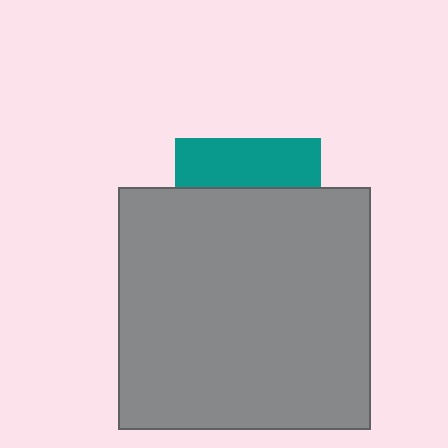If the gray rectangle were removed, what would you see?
You would see the complete teal square.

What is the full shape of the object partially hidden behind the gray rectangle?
The partially hidden object is a teal square.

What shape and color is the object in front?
The object in front is a gray rectangle.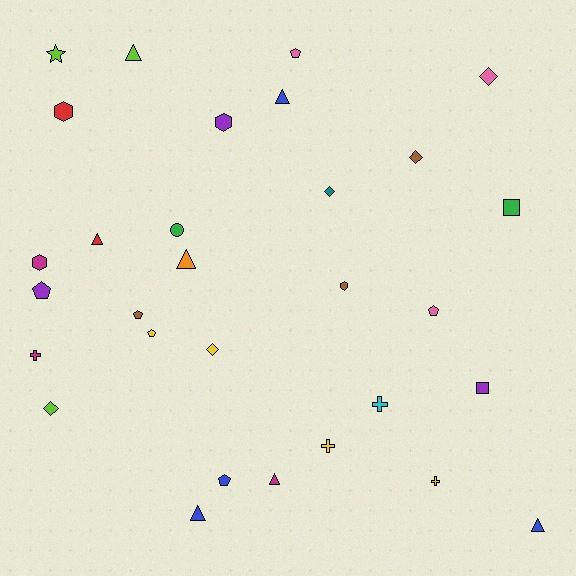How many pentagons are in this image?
There are 6 pentagons.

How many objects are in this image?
There are 30 objects.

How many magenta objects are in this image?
There are 3 magenta objects.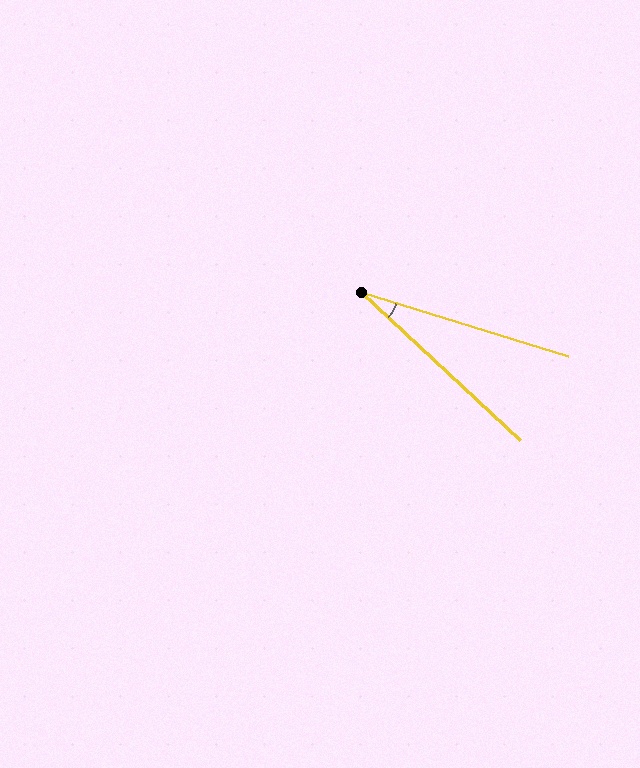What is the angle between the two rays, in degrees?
Approximately 26 degrees.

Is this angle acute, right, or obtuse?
It is acute.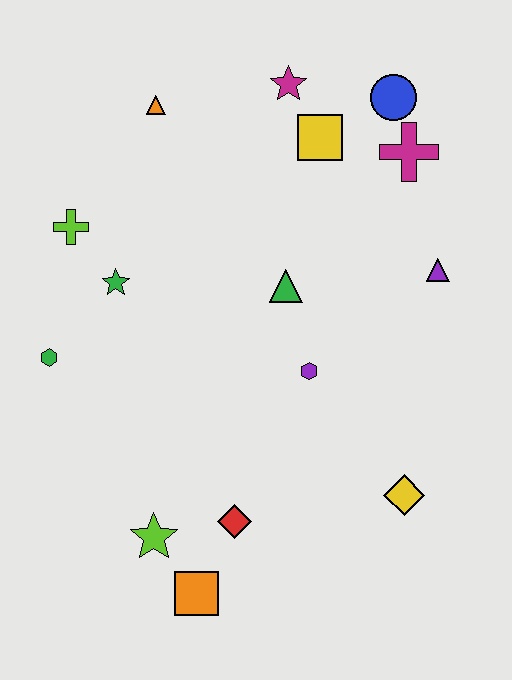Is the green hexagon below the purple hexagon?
No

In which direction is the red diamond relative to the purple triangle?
The red diamond is below the purple triangle.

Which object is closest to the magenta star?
The yellow square is closest to the magenta star.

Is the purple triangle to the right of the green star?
Yes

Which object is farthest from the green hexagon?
The blue circle is farthest from the green hexagon.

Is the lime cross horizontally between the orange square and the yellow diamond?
No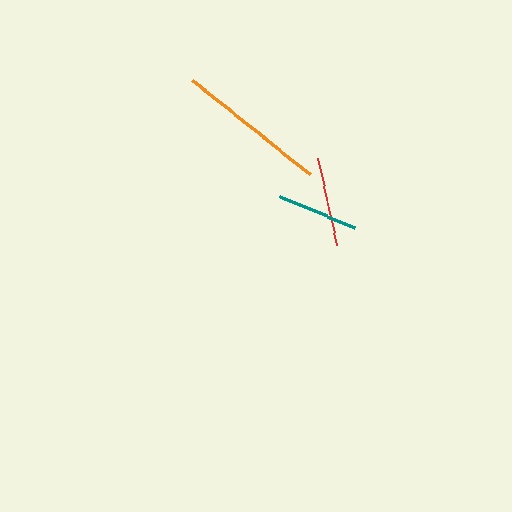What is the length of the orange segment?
The orange segment is approximately 151 pixels long.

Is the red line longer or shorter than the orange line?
The orange line is longer than the red line.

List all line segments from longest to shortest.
From longest to shortest: orange, red, teal.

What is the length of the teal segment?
The teal segment is approximately 81 pixels long.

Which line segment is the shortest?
The teal line is the shortest at approximately 81 pixels.